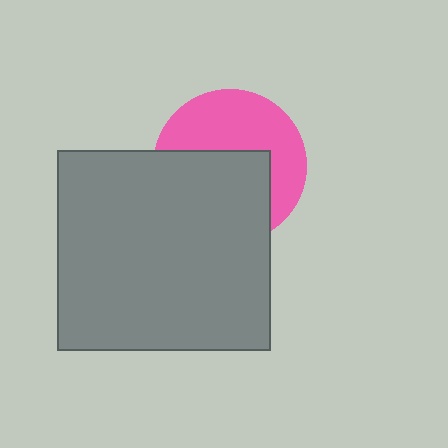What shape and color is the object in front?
The object in front is a gray rectangle.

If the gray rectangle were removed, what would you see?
You would see the complete pink circle.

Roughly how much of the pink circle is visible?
About half of it is visible (roughly 48%).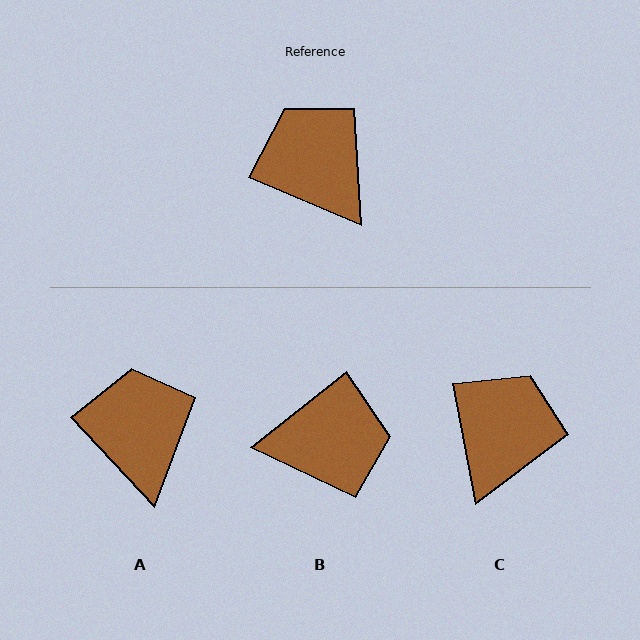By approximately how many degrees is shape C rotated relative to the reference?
Approximately 57 degrees clockwise.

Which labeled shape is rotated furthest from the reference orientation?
B, about 119 degrees away.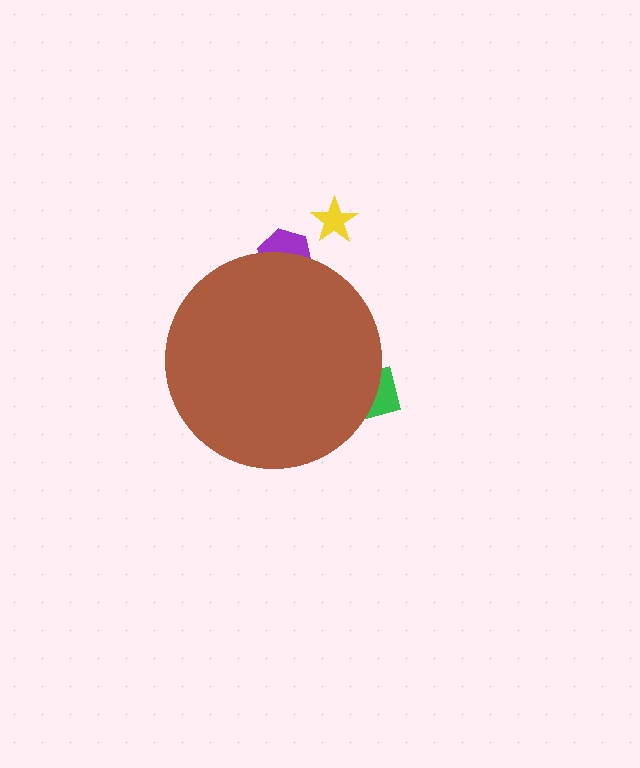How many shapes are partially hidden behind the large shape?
2 shapes are partially hidden.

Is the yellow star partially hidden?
No, the yellow star is fully visible.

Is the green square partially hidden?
Yes, the green square is partially hidden behind the brown circle.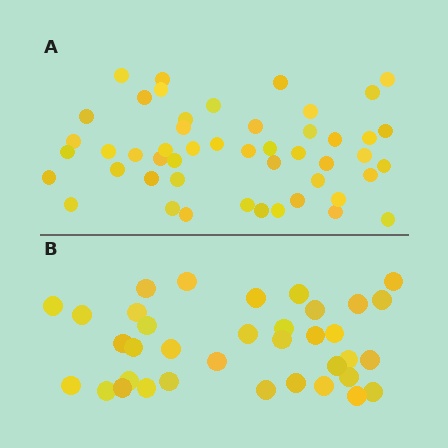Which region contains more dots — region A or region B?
Region A (the top region) has more dots.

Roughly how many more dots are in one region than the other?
Region A has approximately 15 more dots than region B.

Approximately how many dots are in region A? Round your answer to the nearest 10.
About 50 dots. (The exact count is 49, which rounds to 50.)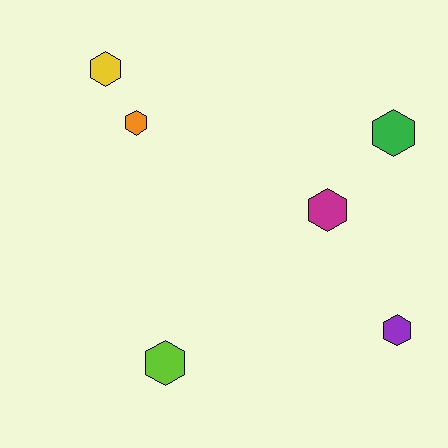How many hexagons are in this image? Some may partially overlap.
There are 6 hexagons.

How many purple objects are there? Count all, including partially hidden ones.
There is 1 purple object.